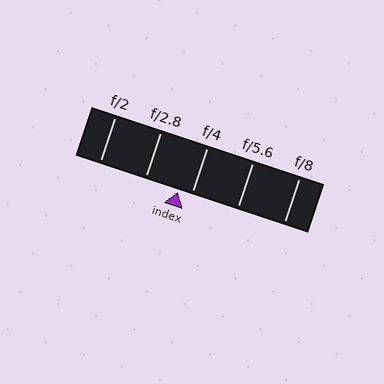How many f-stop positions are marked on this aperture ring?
There are 5 f-stop positions marked.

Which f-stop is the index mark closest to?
The index mark is closest to f/4.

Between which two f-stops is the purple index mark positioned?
The index mark is between f/2.8 and f/4.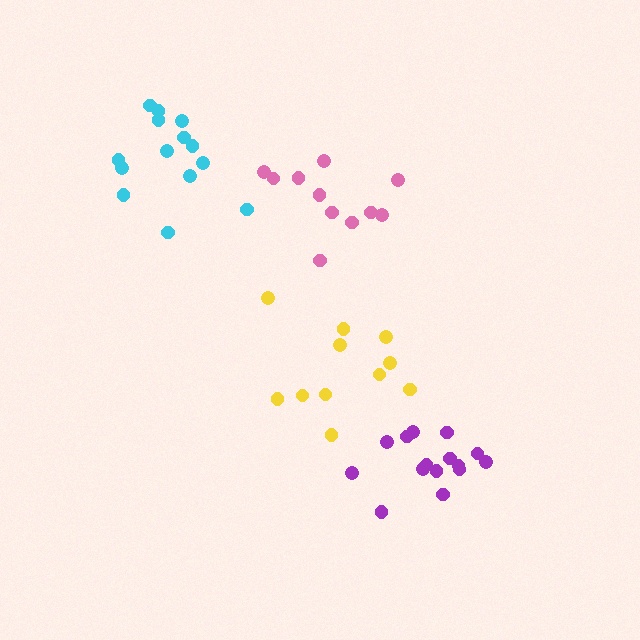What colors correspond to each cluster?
The clusters are colored: purple, yellow, pink, cyan.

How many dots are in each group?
Group 1: 15 dots, Group 2: 11 dots, Group 3: 11 dots, Group 4: 14 dots (51 total).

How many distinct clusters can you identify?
There are 4 distinct clusters.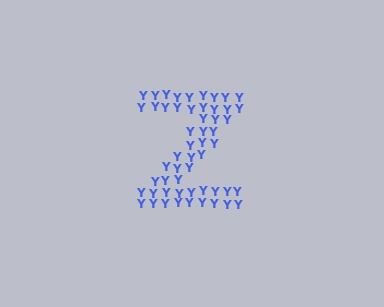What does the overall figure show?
The overall figure shows the letter Z.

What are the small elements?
The small elements are letter Y's.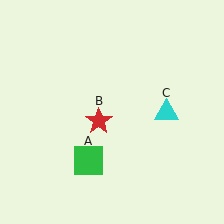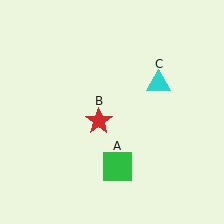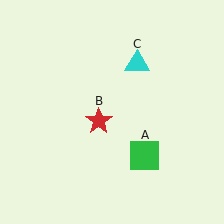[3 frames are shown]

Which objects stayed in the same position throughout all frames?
Red star (object B) remained stationary.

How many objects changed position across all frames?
2 objects changed position: green square (object A), cyan triangle (object C).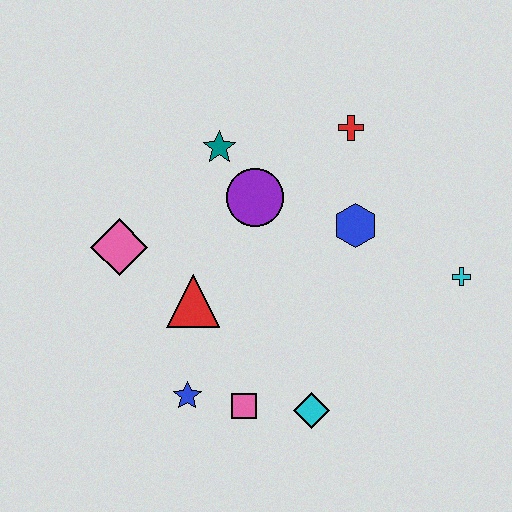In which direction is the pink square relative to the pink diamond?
The pink square is below the pink diamond.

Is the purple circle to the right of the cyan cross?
No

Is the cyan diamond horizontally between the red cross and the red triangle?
Yes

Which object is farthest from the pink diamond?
The cyan cross is farthest from the pink diamond.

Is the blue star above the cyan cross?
No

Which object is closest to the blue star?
The pink square is closest to the blue star.